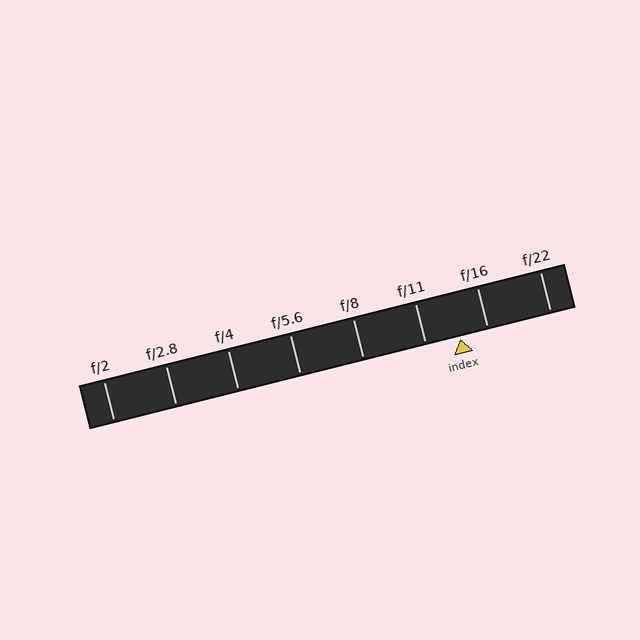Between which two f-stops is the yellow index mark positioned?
The index mark is between f/11 and f/16.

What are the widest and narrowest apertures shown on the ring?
The widest aperture shown is f/2 and the narrowest is f/22.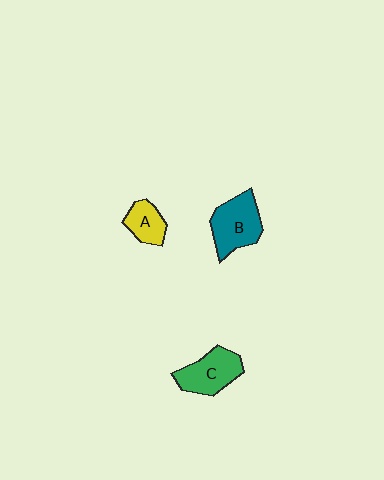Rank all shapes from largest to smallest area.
From largest to smallest: B (teal), C (green), A (yellow).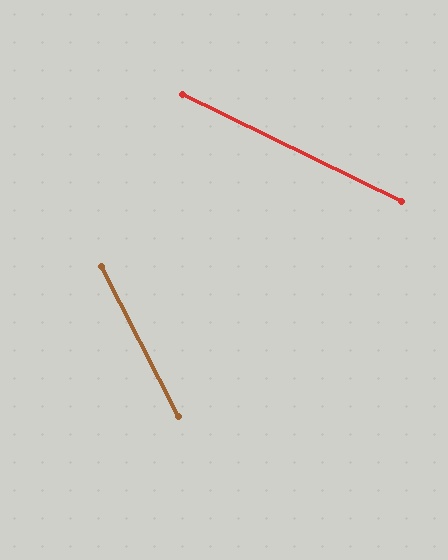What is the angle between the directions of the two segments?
Approximately 37 degrees.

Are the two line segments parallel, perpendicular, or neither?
Neither parallel nor perpendicular — they differ by about 37°.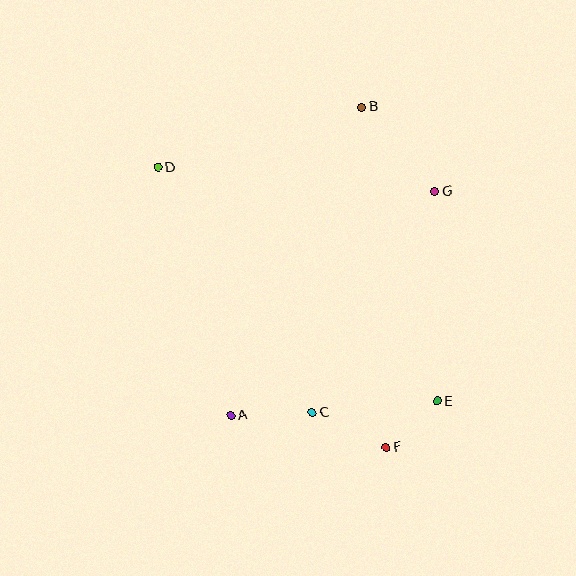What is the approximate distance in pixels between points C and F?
The distance between C and F is approximately 81 pixels.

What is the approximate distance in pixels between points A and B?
The distance between A and B is approximately 335 pixels.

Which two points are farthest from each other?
Points D and E are farthest from each other.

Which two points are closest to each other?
Points E and F are closest to each other.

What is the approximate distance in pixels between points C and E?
The distance between C and E is approximately 125 pixels.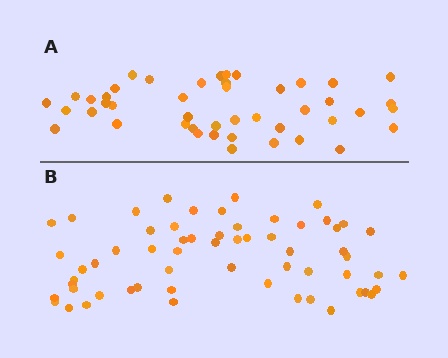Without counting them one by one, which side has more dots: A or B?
Region B (the bottom region) has more dots.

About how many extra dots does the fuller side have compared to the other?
Region B has approximately 15 more dots than region A.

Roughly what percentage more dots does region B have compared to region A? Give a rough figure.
About 35% more.